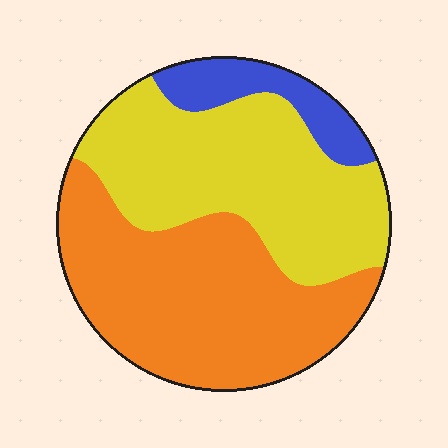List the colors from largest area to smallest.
From largest to smallest: orange, yellow, blue.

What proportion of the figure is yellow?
Yellow takes up between a third and a half of the figure.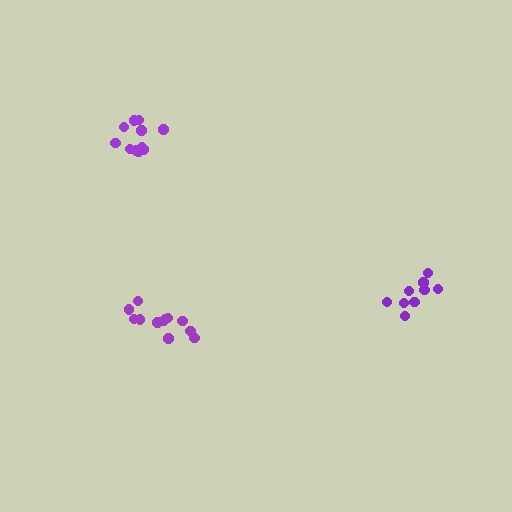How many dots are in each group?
Group 1: 9 dots, Group 2: 12 dots, Group 3: 11 dots (32 total).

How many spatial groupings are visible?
There are 3 spatial groupings.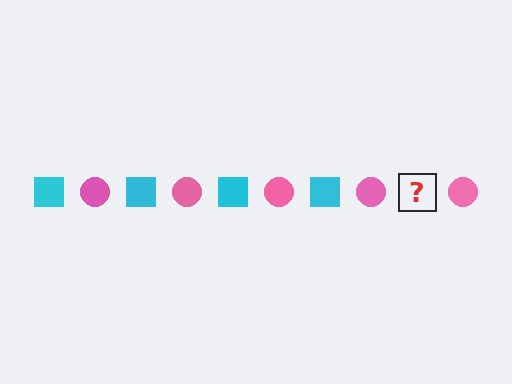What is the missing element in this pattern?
The missing element is a cyan square.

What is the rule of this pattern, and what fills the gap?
The rule is that the pattern alternates between cyan square and pink circle. The gap should be filled with a cyan square.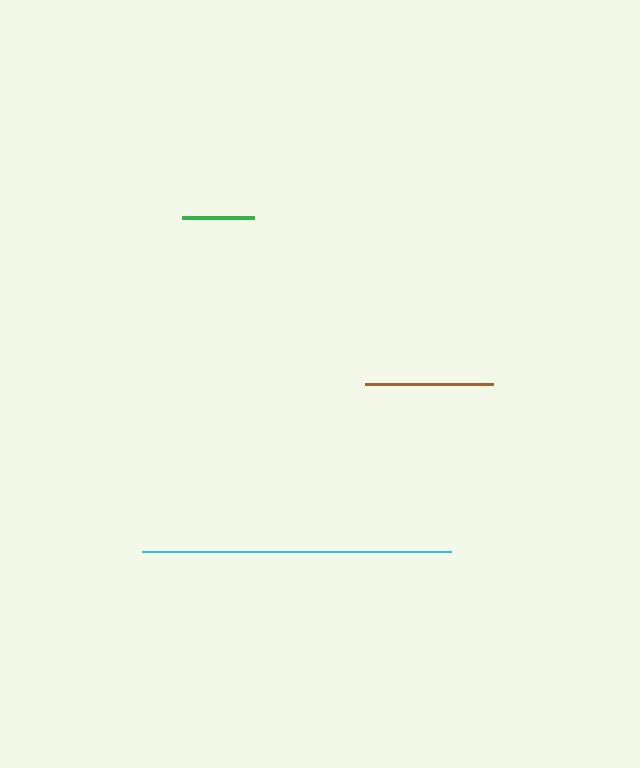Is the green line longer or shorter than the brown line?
The brown line is longer than the green line.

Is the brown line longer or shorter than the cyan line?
The cyan line is longer than the brown line.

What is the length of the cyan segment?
The cyan segment is approximately 310 pixels long.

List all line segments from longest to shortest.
From longest to shortest: cyan, brown, green.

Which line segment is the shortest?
The green line is the shortest at approximately 72 pixels.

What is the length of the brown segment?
The brown segment is approximately 127 pixels long.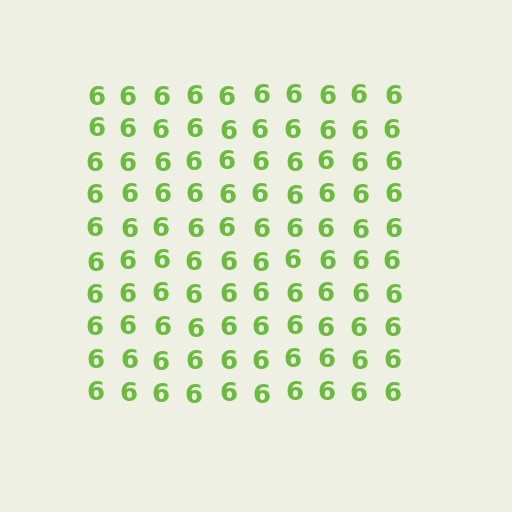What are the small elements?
The small elements are digit 6's.